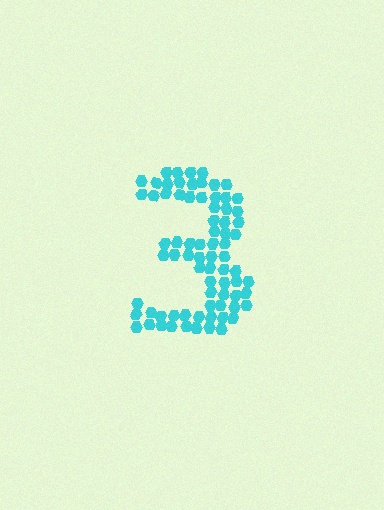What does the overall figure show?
The overall figure shows the digit 3.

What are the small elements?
The small elements are hexagons.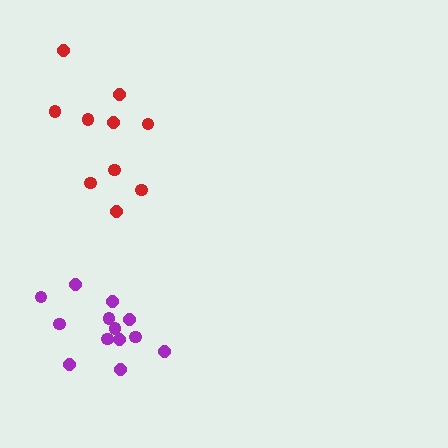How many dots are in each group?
Group 1: 10 dots, Group 2: 13 dots (23 total).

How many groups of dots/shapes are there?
There are 2 groups.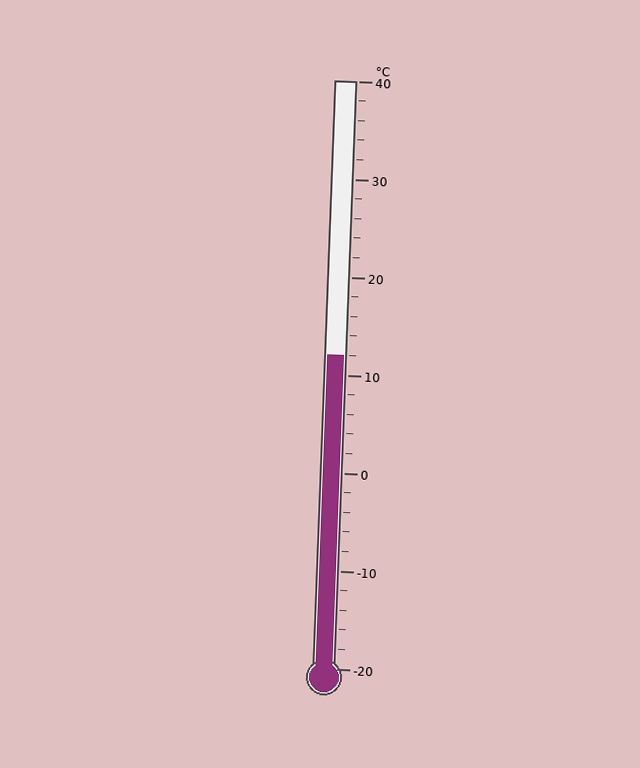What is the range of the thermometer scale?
The thermometer scale ranges from -20°C to 40°C.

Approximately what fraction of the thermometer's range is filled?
The thermometer is filled to approximately 55% of its range.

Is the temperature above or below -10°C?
The temperature is above -10°C.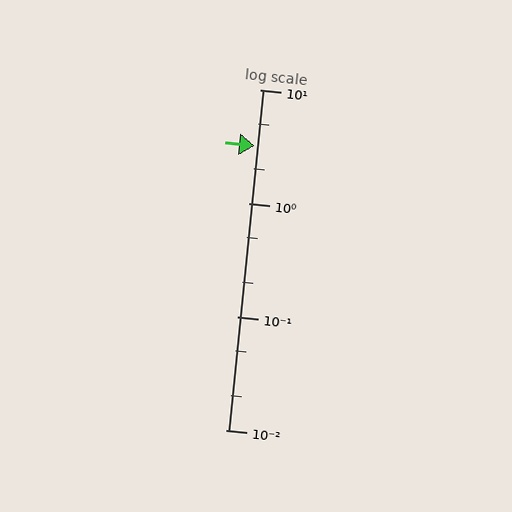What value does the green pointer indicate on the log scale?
The pointer indicates approximately 3.2.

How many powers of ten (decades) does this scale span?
The scale spans 3 decades, from 0.01 to 10.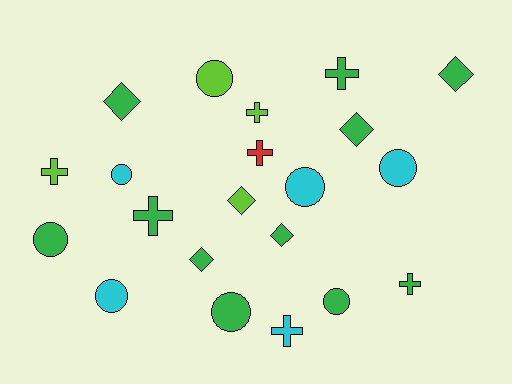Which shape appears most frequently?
Circle, with 8 objects.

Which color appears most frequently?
Green, with 11 objects.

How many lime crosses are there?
There are 2 lime crosses.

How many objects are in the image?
There are 21 objects.